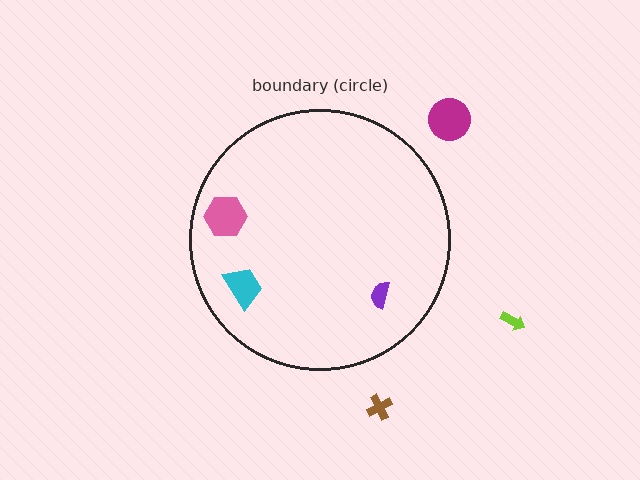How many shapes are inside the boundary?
3 inside, 3 outside.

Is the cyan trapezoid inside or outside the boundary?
Inside.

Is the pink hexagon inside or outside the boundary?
Inside.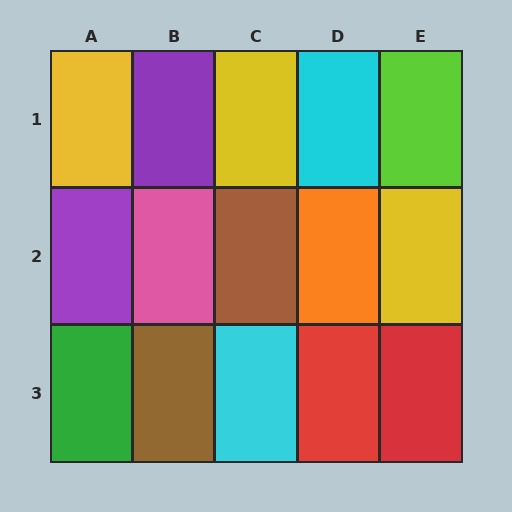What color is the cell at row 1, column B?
Purple.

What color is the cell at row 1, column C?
Yellow.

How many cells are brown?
2 cells are brown.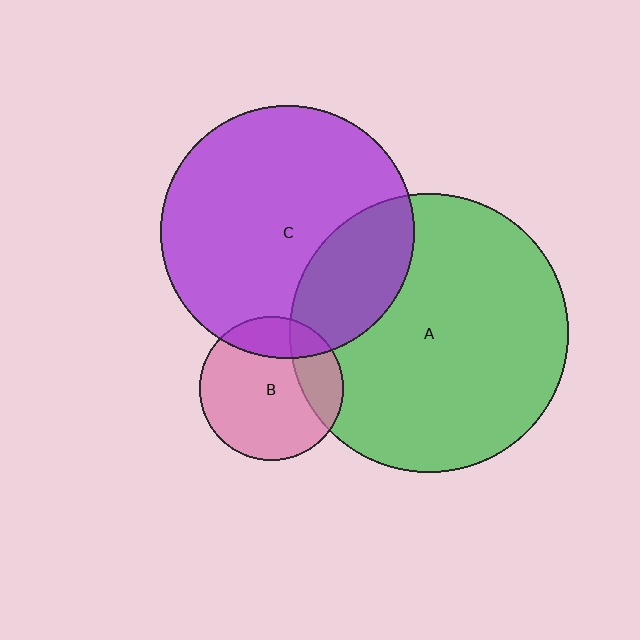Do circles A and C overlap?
Yes.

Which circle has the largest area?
Circle A (green).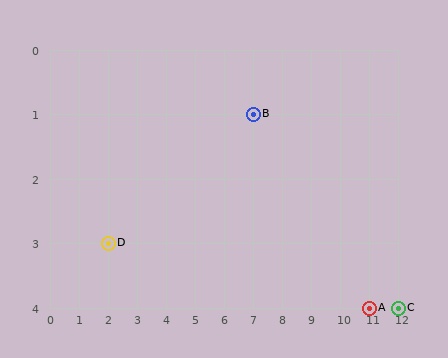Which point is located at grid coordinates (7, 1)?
Point B is at (7, 1).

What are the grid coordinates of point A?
Point A is at grid coordinates (11, 4).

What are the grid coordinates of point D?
Point D is at grid coordinates (2, 3).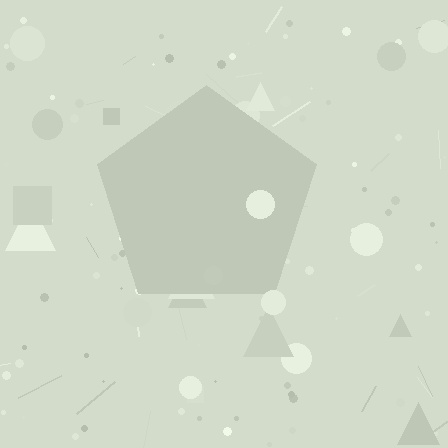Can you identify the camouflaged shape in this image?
The camouflaged shape is a pentagon.